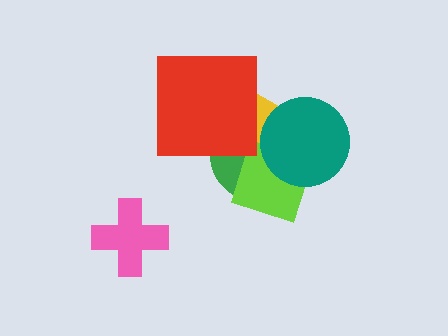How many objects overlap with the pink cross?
0 objects overlap with the pink cross.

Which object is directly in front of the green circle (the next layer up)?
The yellow triangle is directly in front of the green circle.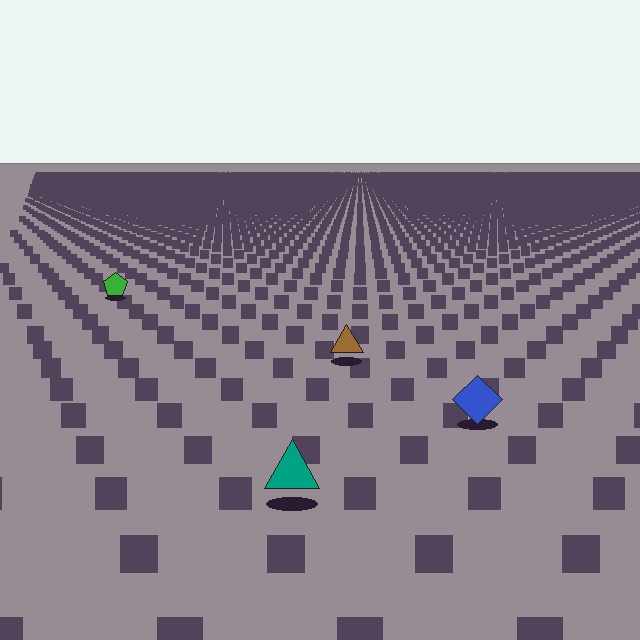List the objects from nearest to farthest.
From nearest to farthest: the teal triangle, the blue diamond, the brown triangle, the green pentagon.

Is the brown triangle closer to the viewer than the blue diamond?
No. The blue diamond is closer — you can tell from the texture gradient: the ground texture is coarser near it.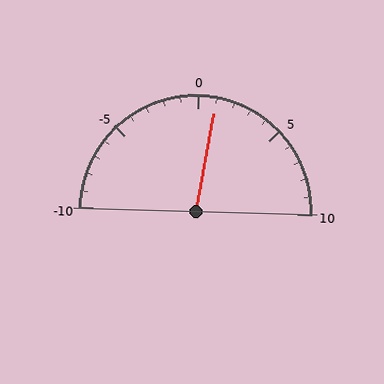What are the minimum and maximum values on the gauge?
The gauge ranges from -10 to 10.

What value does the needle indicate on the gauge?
The needle indicates approximately 1.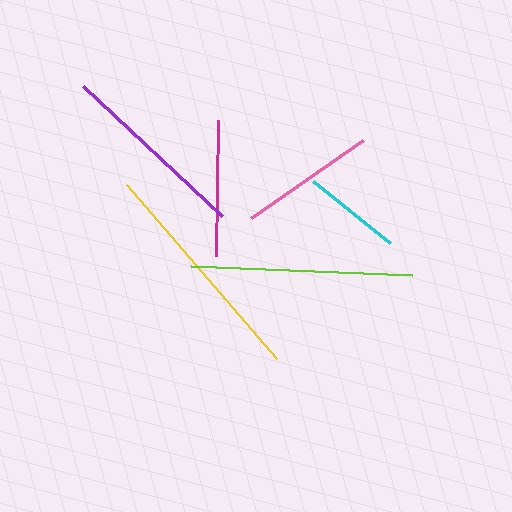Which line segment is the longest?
The yellow line is the longest at approximately 230 pixels.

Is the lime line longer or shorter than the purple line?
The lime line is longer than the purple line.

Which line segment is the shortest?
The cyan line is the shortest at approximately 98 pixels.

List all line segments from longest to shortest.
From longest to shortest: yellow, lime, purple, pink, magenta, cyan.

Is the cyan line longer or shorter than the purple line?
The purple line is longer than the cyan line.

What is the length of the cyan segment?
The cyan segment is approximately 98 pixels long.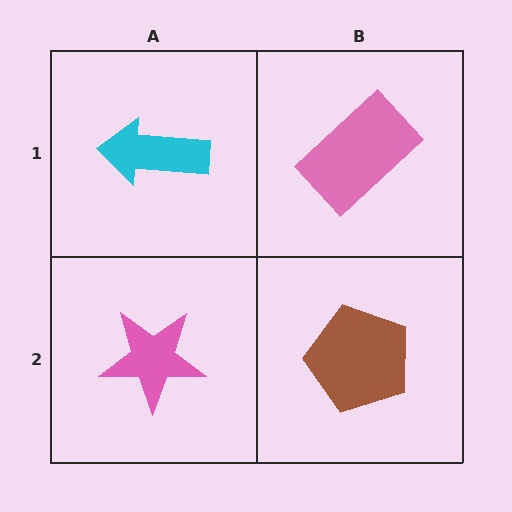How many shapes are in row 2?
2 shapes.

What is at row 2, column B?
A brown pentagon.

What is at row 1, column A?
A cyan arrow.